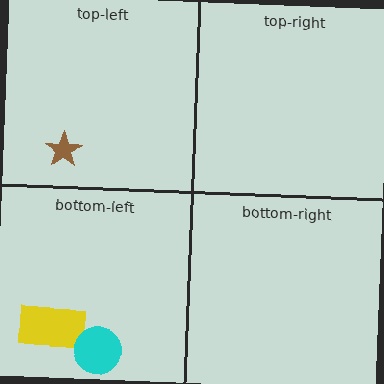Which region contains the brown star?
The top-left region.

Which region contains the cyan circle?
The bottom-left region.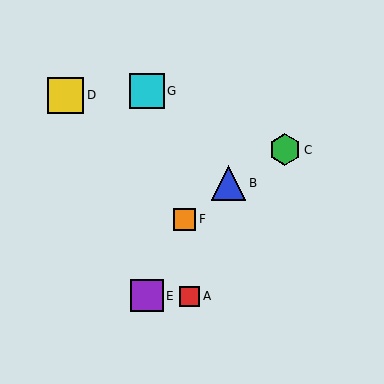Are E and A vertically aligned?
No, E is at x≈147 and A is at x≈189.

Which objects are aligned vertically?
Objects E, G are aligned vertically.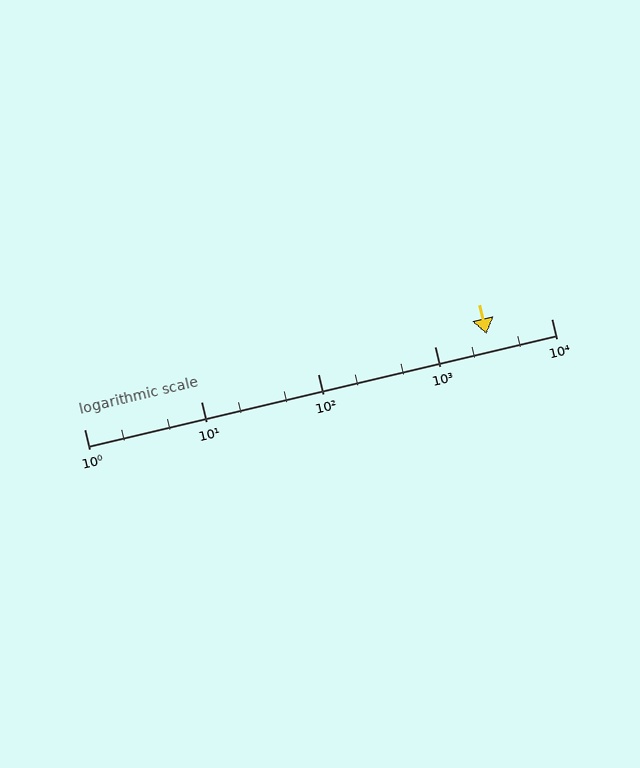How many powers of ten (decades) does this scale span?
The scale spans 4 decades, from 1 to 10000.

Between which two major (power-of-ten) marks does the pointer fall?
The pointer is between 1000 and 10000.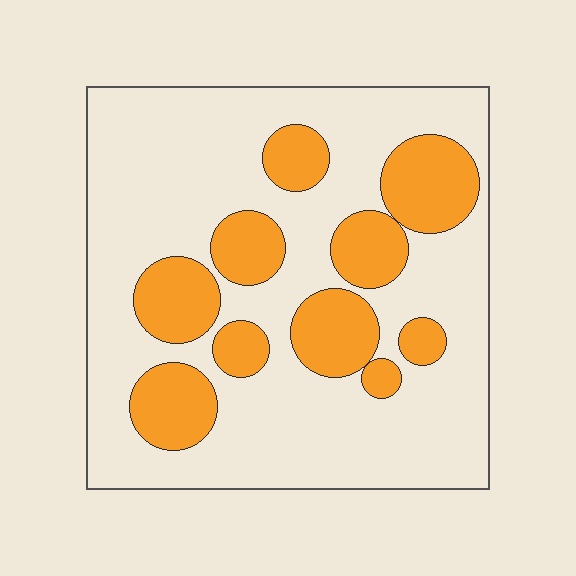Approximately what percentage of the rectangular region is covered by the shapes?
Approximately 30%.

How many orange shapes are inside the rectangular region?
10.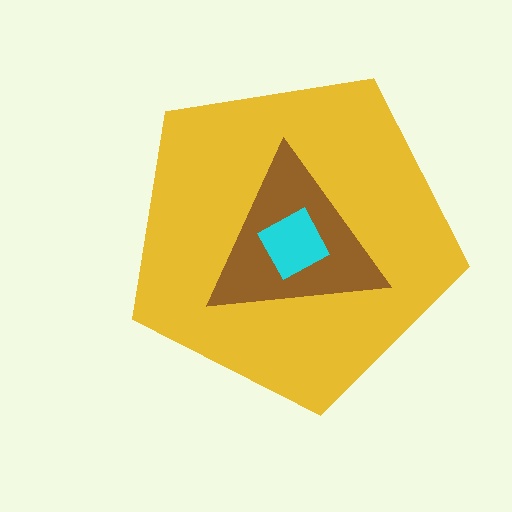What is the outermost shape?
The yellow pentagon.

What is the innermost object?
The cyan square.